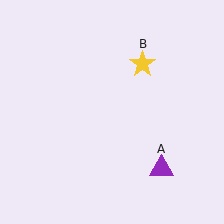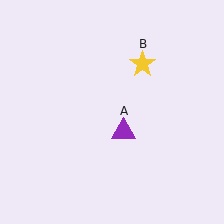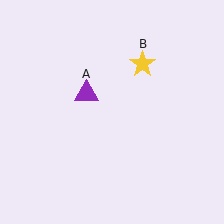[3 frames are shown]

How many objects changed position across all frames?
1 object changed position: purple triangle (object A).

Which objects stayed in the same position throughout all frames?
Yellow star (object B) remained stationary.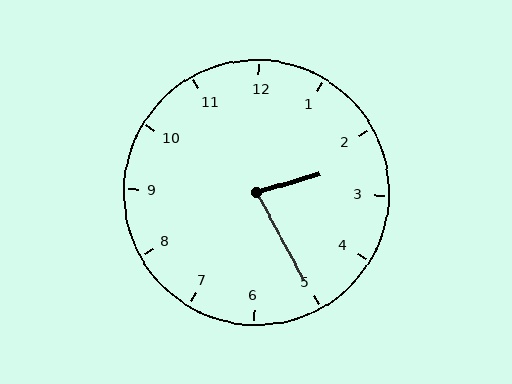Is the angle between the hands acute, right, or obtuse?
It is acute.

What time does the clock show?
2:25.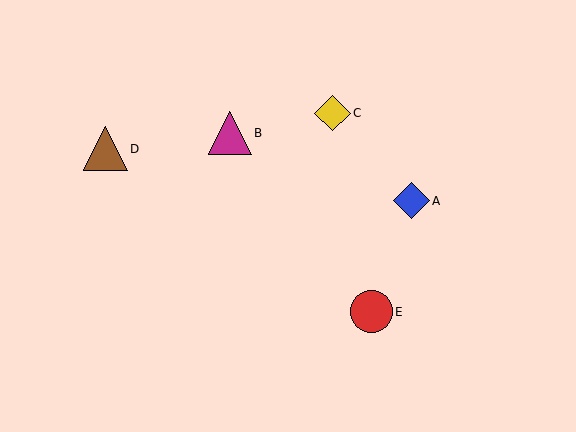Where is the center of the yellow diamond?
The center of the yellow diamond is at (332, 113).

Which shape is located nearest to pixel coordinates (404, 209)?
The blue diamond (labeled A) at (411, 201) is nearest to that location.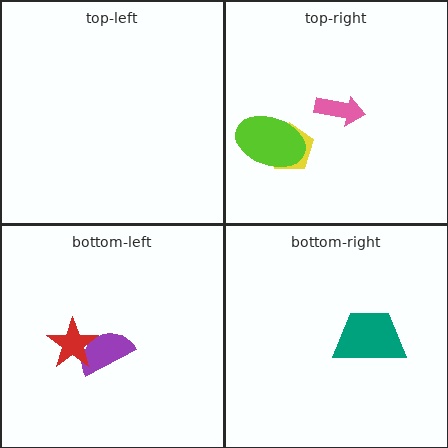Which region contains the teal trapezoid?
The bottom-right region.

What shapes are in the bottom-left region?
The purple semicircle, the red star.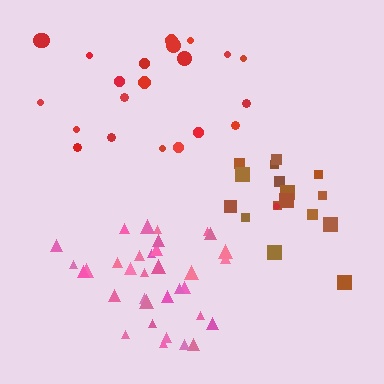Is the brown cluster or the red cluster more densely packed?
Brown.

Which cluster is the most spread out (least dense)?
Red.